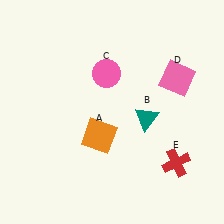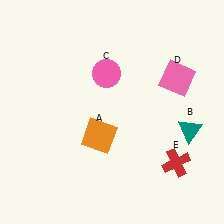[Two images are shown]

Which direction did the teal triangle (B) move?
The teal triangle (B) moved right.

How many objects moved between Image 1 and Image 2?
1 object moved between the two images.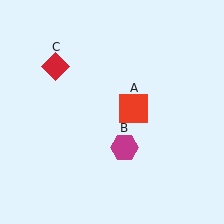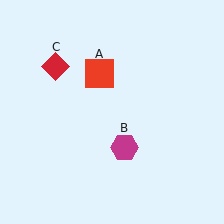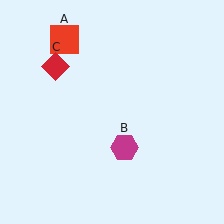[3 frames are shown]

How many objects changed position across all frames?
1 object changed position: red square (object A).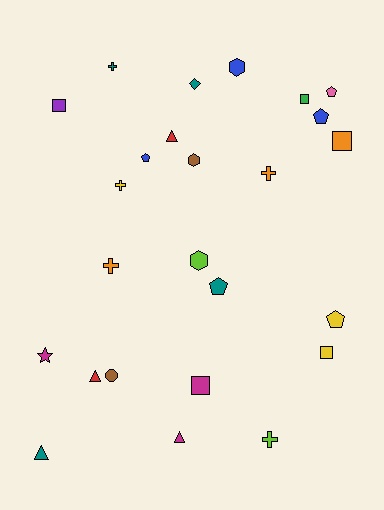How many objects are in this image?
There are 25 objects.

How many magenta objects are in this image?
There are 3 magenta objects.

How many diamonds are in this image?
There is 1 diamond.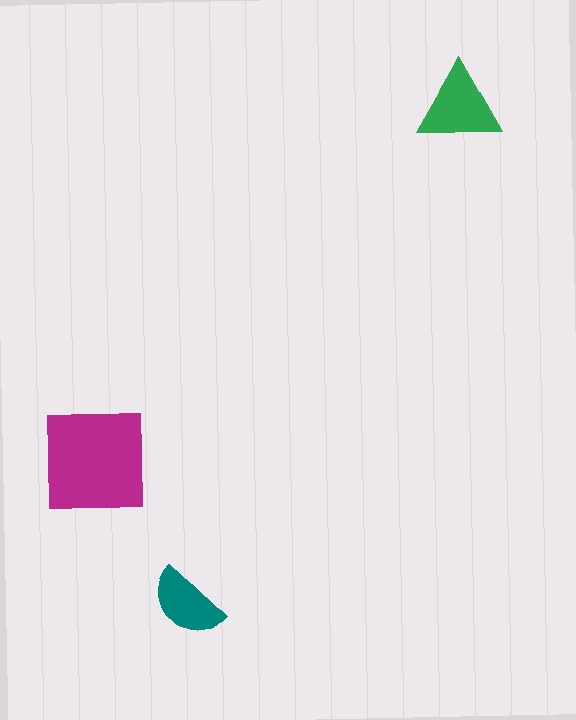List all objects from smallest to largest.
The teal semicircle, the green triangle, the magenta square.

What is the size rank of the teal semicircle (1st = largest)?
3rd.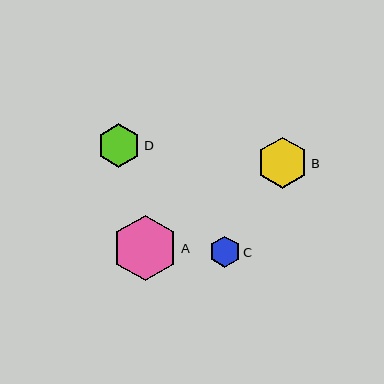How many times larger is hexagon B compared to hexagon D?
Hexagon B is approximately 1.2 times the size of hexagon D.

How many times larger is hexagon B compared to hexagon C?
Hexagon B is approximately 1.7 times the size of hexagon C.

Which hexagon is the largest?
Hexagon A is the largest with a size of approximately 66 pixels.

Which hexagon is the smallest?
Hexagon C is the smallest with a size of approximately 31 pixels.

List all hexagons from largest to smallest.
From largest to smallest: A, B, D, C.